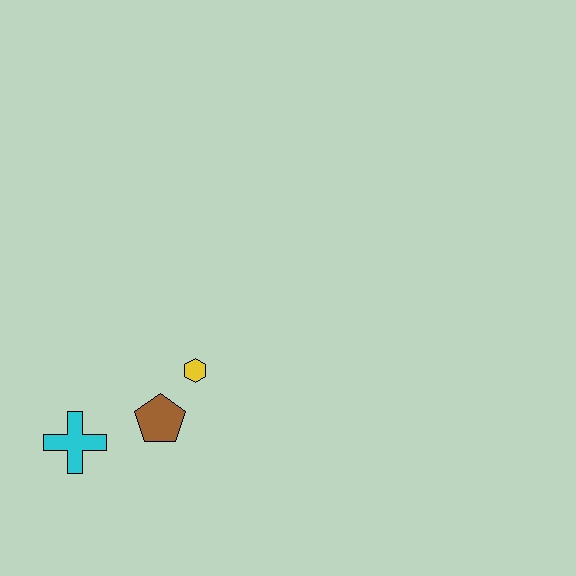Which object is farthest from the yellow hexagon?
The cyan cross is farthest from the yellow hexagon.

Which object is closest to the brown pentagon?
The yellow hexagon is closest to the brown pentagon.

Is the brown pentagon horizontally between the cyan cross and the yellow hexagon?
Yes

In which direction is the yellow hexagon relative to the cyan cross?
The yellow hexagon is to the right of the cyan cross.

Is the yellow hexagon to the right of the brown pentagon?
Yes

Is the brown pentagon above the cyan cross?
Yes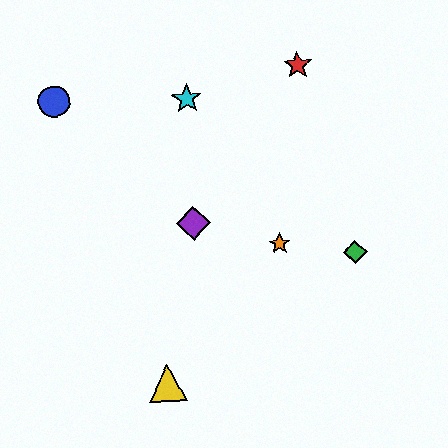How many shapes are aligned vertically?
2 shapes (the purple diamond, the cyan star) are aligned vertically.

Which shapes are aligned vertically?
The purple diamond, the cyan star are aligned vertically.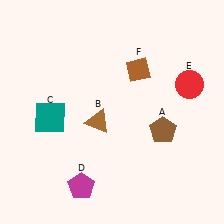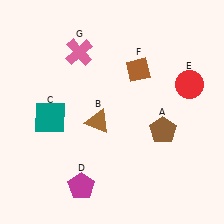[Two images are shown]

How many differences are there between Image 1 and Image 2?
There is 1 difference between the two images.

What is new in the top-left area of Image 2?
A pink cross (G) was added in the top-left area of Image 2.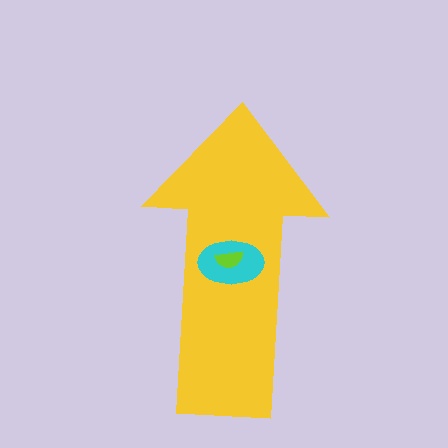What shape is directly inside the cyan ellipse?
The lime semicircle.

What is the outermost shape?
The yellow arrow.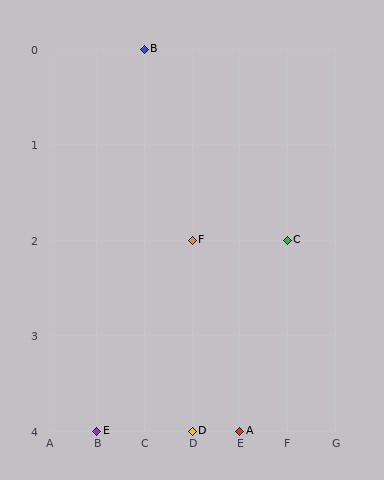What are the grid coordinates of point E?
Point E is at grid coordinates (B, 4).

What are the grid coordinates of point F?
Point F is at grid coordinates (D, 2).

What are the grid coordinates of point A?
Point A is at grid coordinates (E, 4).